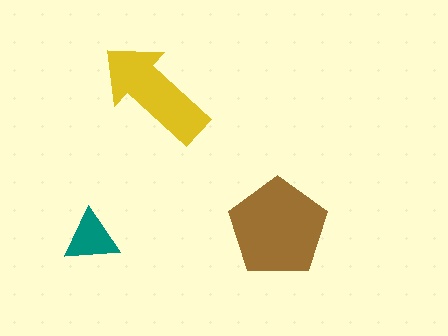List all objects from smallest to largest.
The teal triangle, the yellow arrow, the brown pentagon.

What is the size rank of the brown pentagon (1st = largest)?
1st.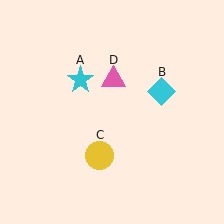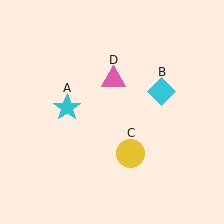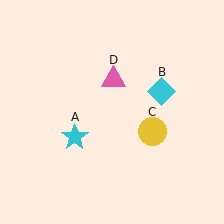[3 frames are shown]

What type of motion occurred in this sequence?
The cyan star (object A), yellow circle (object C) rotated counterclockwise around the center of the scene.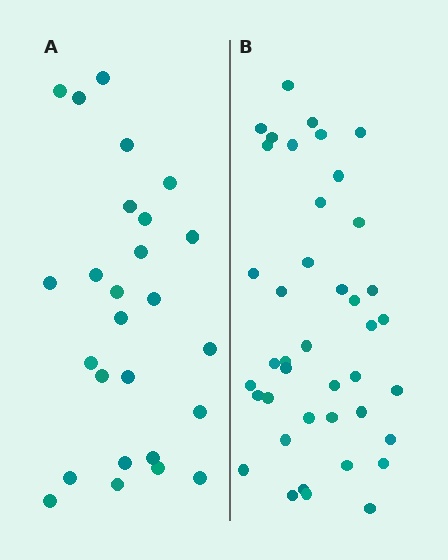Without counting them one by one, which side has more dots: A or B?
Region B (the right region) has more dots.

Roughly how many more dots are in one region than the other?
Region B has approximately 15 more dots than region A.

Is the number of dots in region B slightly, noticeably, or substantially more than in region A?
Region B has substantially more. The ratio is roughly 1.6 to 1.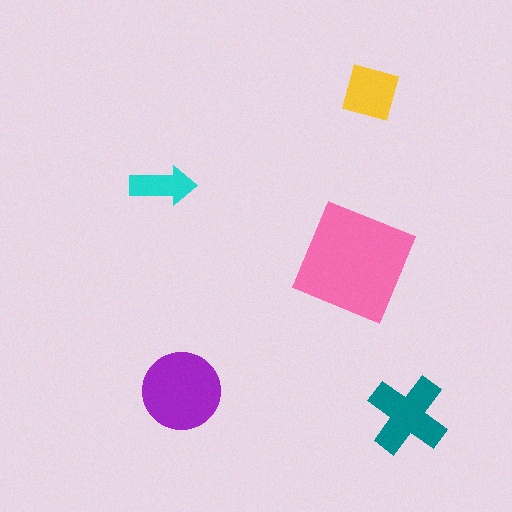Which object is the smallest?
The cyan arrow.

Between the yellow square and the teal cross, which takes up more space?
The teal cross.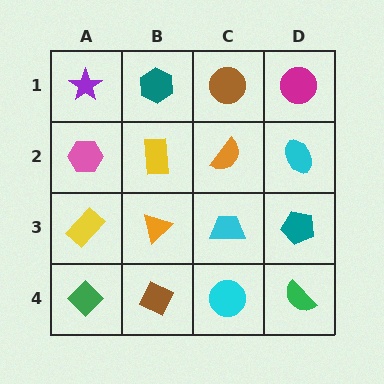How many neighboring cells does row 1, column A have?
2.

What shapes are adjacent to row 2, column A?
A purple star (row 1, column A), a yellow rectangle (row 3, column A), a yellow rectangle (row 2, column B).